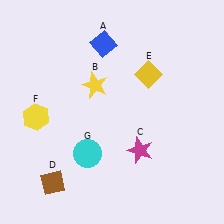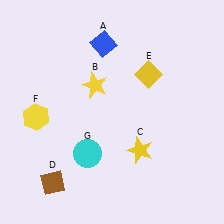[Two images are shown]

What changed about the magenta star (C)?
In Image 1, C is magenta. In Image 2, it changed to yellow.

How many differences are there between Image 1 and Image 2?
There is 1 difference between the two images.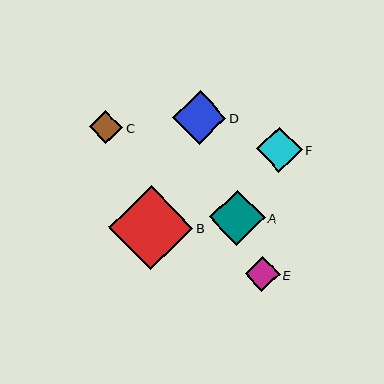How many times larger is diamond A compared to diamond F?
Diamond A is approximately 1.2 times the size of diamond F.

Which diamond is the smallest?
Diamond C is the smallest with a size of approximately 33 pixels.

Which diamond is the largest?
Diamond B is the largest with a size of approximately 84 pixels.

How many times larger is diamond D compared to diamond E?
Diamond D is approximately 1.5 times the size of diamond E.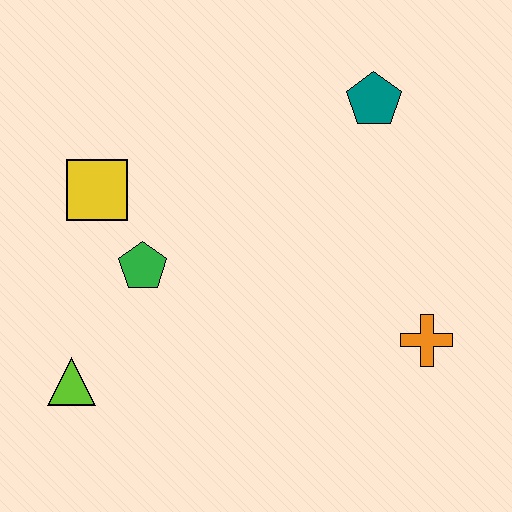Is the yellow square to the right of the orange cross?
No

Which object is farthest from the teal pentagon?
The lime triangle is farthest from the teal pentagon.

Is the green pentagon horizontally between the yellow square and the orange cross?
Yes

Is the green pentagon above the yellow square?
No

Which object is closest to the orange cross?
The teal pentagon is closest to the orange cross.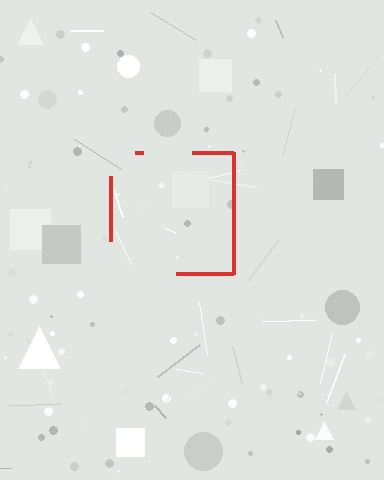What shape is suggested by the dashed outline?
The dashed outline suggests a square.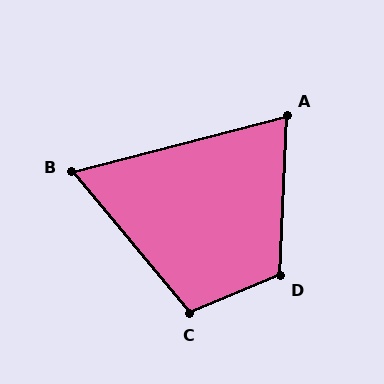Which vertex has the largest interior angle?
D, at approximately 115 degrees.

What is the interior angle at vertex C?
Approximately 107 degrees (obtuse).